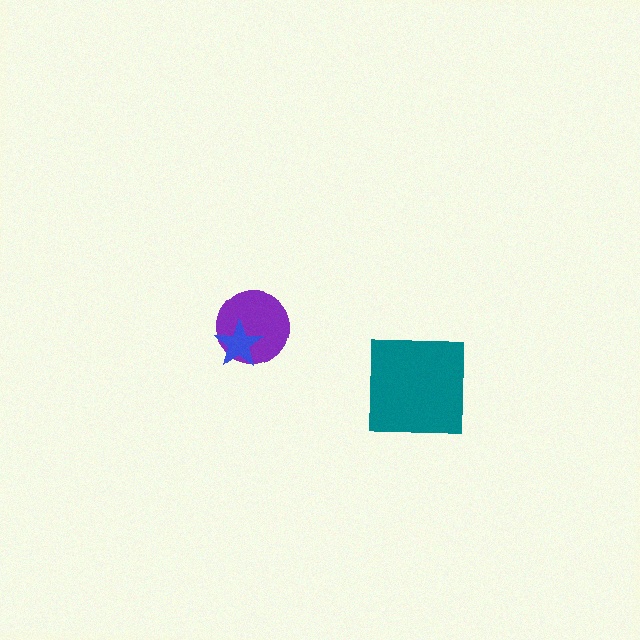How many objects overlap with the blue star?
1 object overlaps with the blue star.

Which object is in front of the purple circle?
The blue star is in front of the purple circle.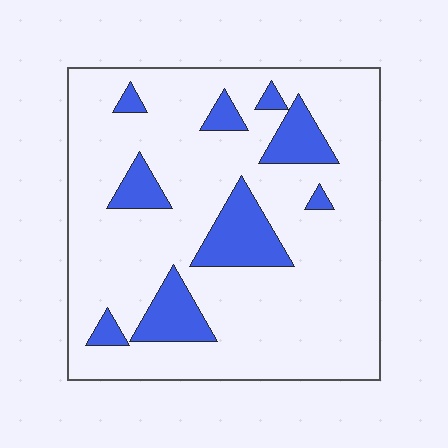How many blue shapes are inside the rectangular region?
9.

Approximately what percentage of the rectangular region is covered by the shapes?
Approximately 15%.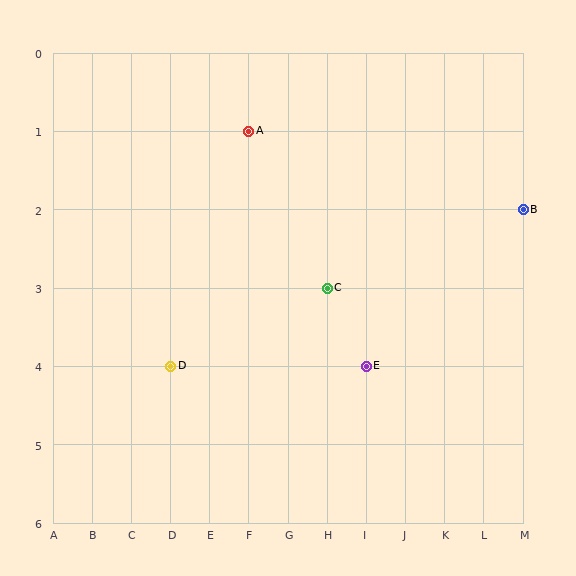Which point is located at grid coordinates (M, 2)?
Point B is at (M, 2).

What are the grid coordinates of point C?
Point C is at grid coordinates (H, 3).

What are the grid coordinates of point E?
Point E is at grid coordinates (I, 4).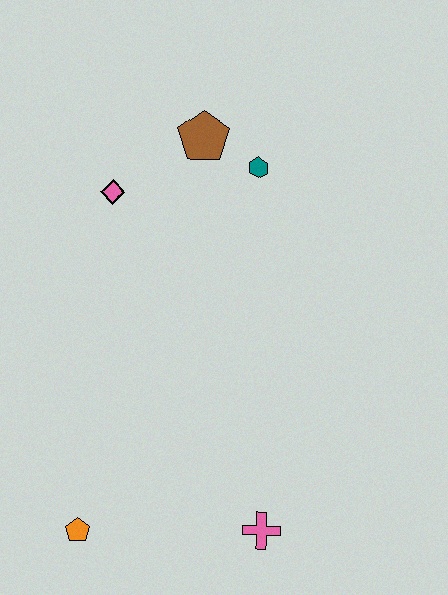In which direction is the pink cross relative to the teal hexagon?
The pink cross is below the teal hexagon.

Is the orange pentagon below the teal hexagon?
Yes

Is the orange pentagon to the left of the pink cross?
Yes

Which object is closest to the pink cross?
The orange pentagon is closest to the pink cross.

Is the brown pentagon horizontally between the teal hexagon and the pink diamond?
Yes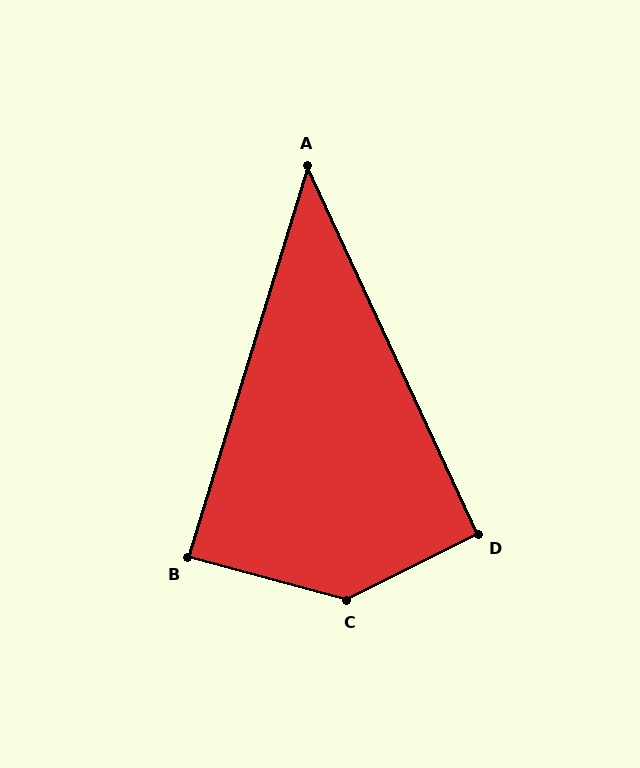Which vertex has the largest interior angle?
C, at approximately 138 degrees.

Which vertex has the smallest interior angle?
A, at approximately 42 degrees.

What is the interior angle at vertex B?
Approximately 88 degrees (approximately right).